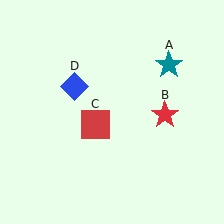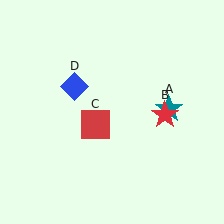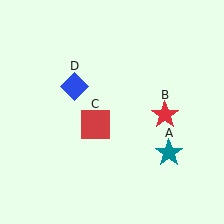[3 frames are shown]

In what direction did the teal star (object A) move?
The teal star (object A) moved down.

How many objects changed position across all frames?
1 object changed position: teal star (object A).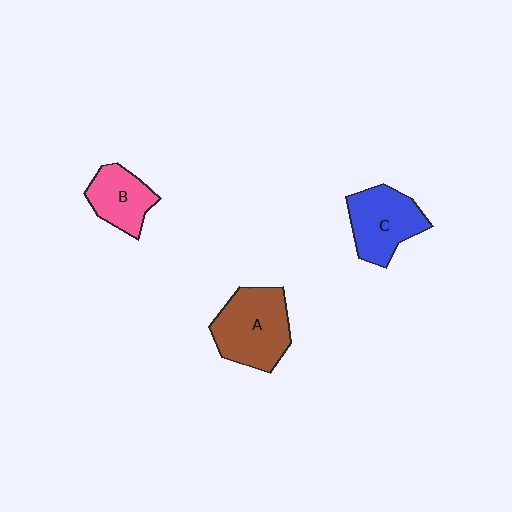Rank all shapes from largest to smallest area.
From largest to smallest: A (brown), C (blue), B (pink).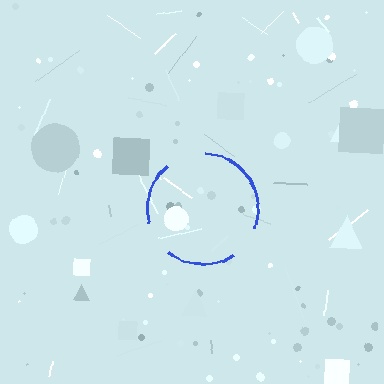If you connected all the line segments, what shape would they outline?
They would outline a circle.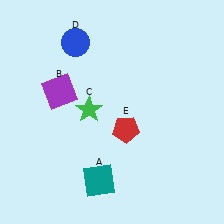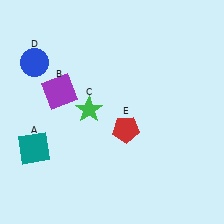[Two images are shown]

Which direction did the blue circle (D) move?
The blue circle (D) moved left.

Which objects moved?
The objects that moved are: the teal square (A), the blue circle (D).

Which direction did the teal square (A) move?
The teal square (A) moved left.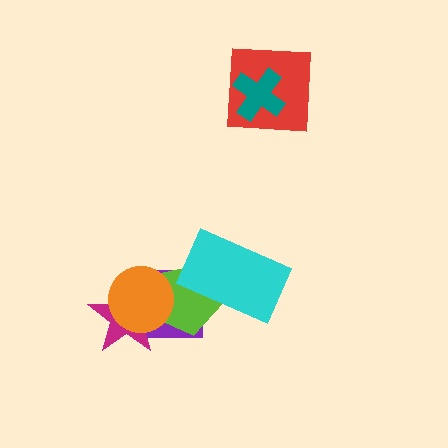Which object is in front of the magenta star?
The orange circle is in front of the magenta star.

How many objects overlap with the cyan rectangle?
2 objects overlap with the cyan rectangle.